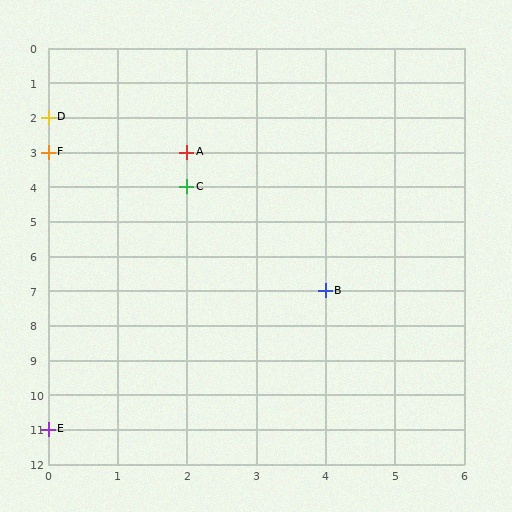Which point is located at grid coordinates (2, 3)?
Point A is at (2, 3).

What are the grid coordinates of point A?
Point A is at grid coordinates (2, 3).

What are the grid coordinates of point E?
Point E is at grid coordinates (0, 11).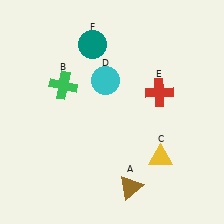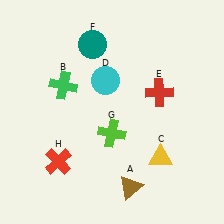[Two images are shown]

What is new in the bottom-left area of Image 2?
A lime cross (G) was added in the bottom-left area of Image 2.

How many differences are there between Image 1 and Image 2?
There are 2 differences between the two images.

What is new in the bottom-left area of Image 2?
A red cross (H) was added in the bottom-left area of Image 2.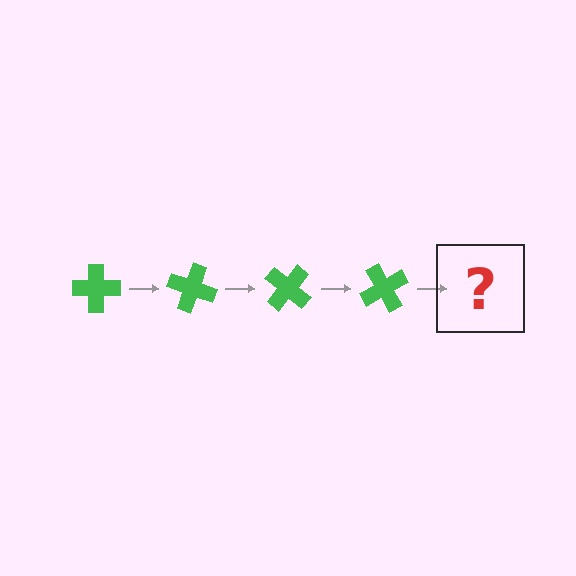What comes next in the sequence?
The next element should be a green cross rotated 80 degrees.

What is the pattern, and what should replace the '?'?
The pattern is that the cross rotates 20 degrees each step. The '?' should be a green cross rotated 80 degrees.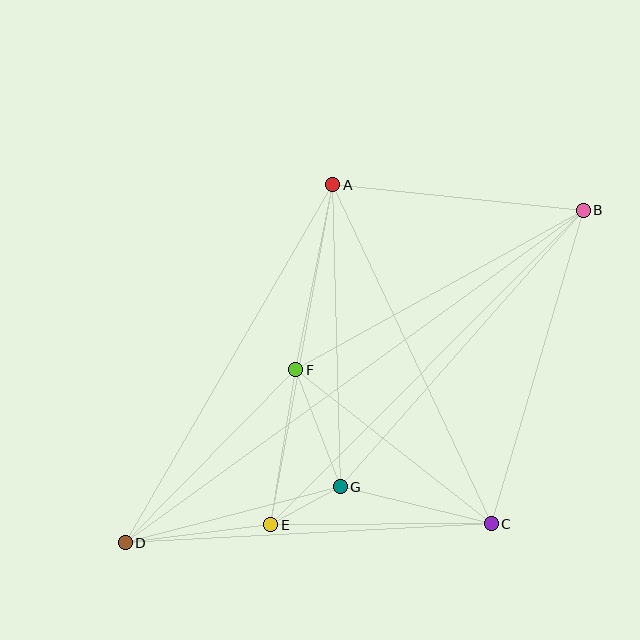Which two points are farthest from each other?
Points B and D are farthest from each other.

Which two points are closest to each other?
Points E and G are closest to each other.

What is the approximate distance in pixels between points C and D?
The distance between C and D is approximately 367 pixels.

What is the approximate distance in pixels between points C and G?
The distance between C and G is approximately 156 pixels.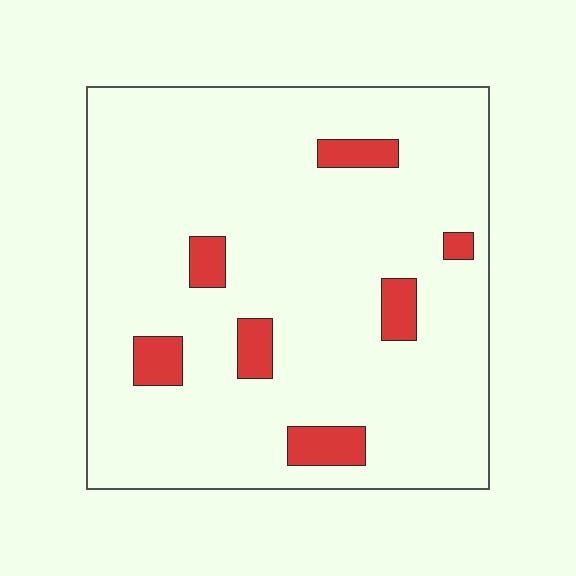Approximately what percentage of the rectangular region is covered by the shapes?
Approximately 10%.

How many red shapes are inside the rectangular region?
7.